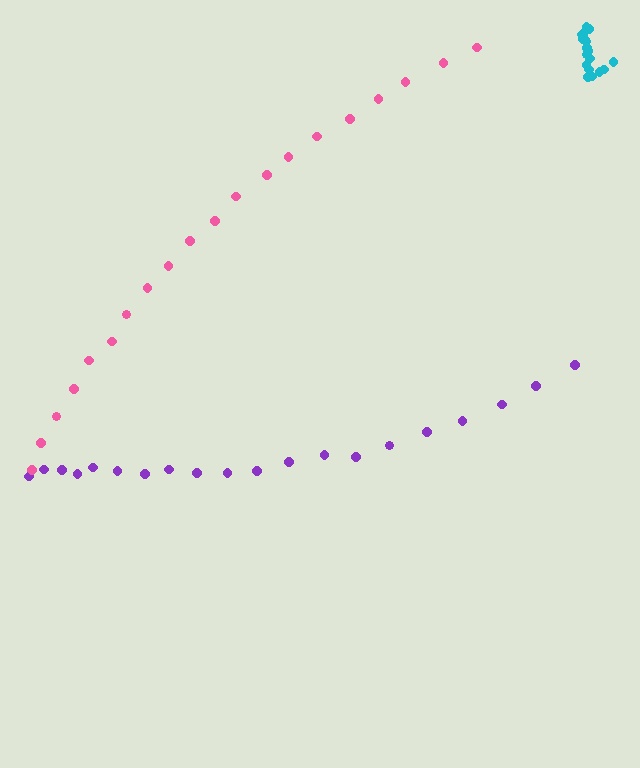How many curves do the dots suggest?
There are 3 distinct paths.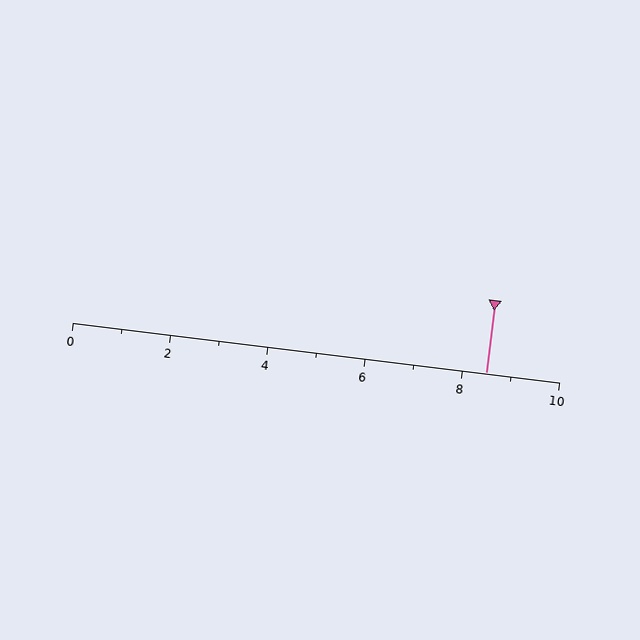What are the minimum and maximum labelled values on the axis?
The axis runs from 0 to 10.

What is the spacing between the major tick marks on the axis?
The major ticks are spaced 2 apart.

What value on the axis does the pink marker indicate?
The marker indicates approximately 8.5.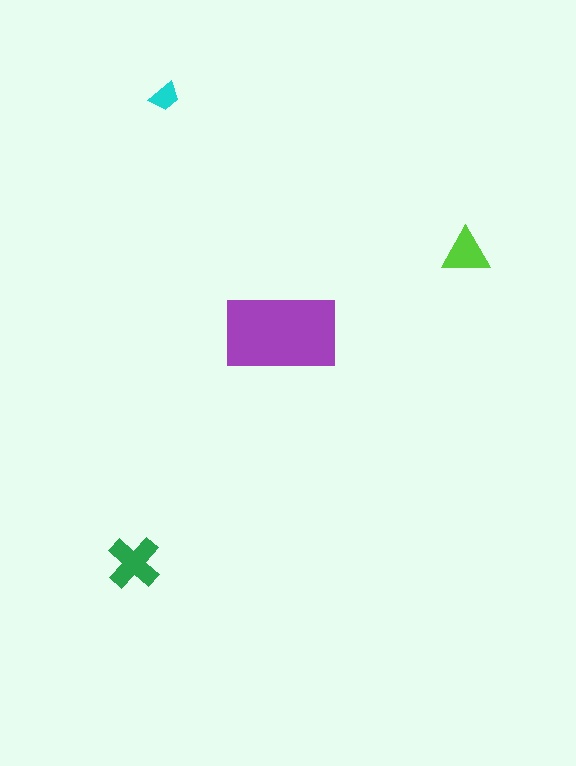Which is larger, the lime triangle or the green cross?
The green cross.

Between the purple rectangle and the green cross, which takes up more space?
The purple rectangle.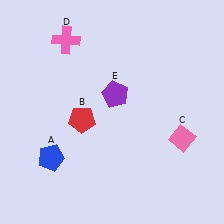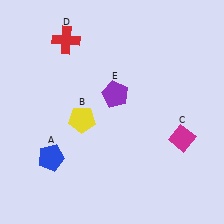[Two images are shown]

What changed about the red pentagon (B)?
In Image 1, B is red. In Image 2, it changed to yellow.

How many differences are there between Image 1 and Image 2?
There are 3 differences between the two images.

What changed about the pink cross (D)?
In Image 1, D is pink. In Image 2, it changed to red.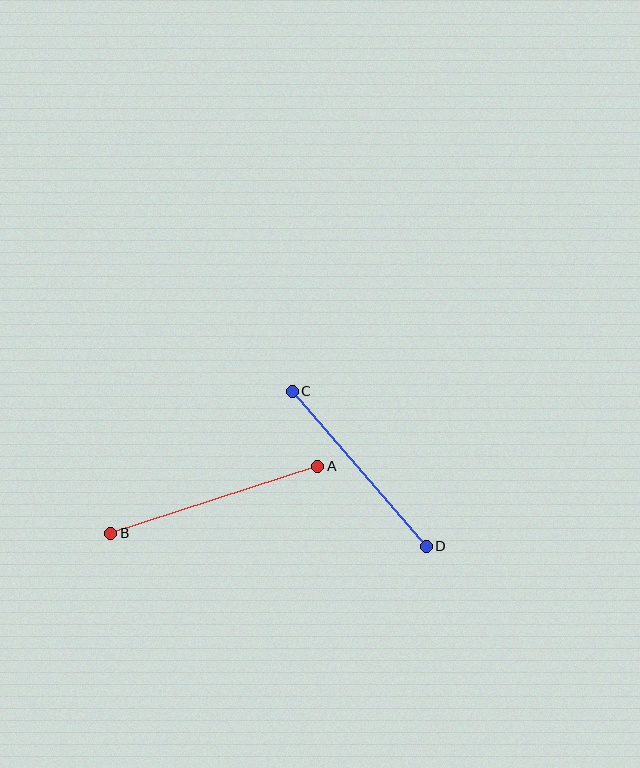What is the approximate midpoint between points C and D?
The midpoint is at approximately (359, 469) pixels.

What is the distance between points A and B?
The distance is approximately 217 pixels.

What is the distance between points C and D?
The distance is approximately 205 pixels.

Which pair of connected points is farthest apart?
Points A and B are farthest apart.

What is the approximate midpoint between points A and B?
The midpoint is at approximately (214, 500) pixels.